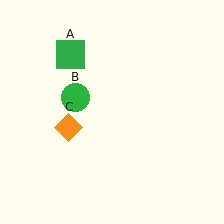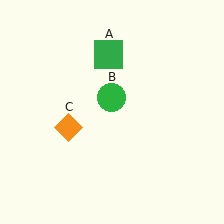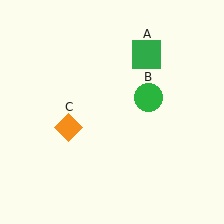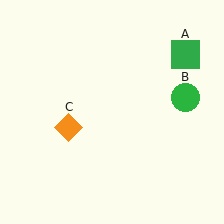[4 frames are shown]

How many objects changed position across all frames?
2 objects changed position: green square (object A), green circle (object B).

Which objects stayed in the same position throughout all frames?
Orange diamond (object C) remained stationary.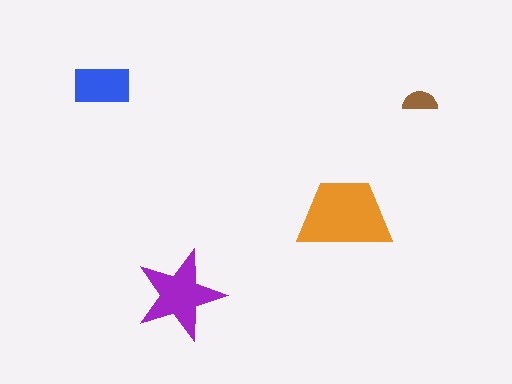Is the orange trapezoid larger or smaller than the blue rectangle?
Larger.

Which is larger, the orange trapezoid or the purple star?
The orange trapezoid.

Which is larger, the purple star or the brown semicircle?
The purple star.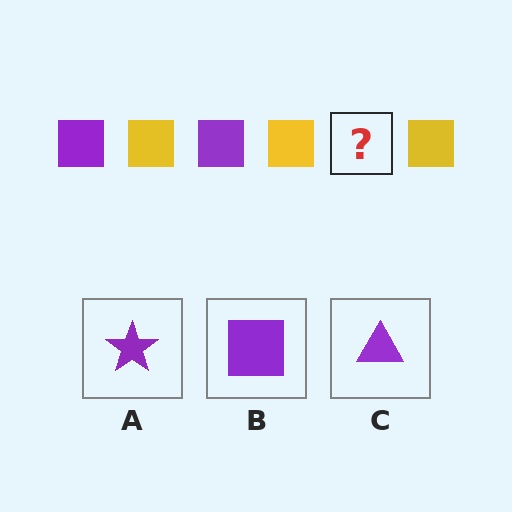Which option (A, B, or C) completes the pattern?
B.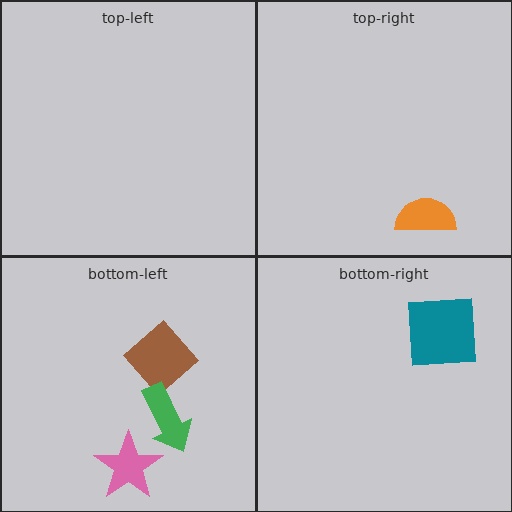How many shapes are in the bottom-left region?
3.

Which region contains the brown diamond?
The bottom-left region.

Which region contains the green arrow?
The bottom-left region.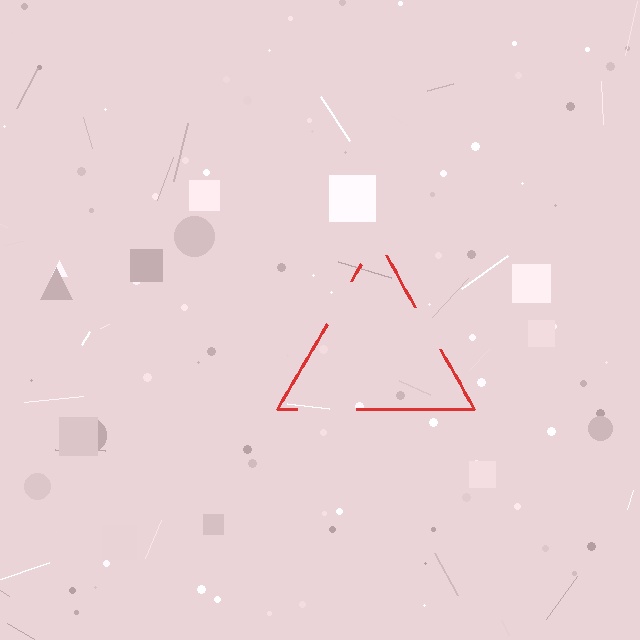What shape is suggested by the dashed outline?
The dashed outline suggests a triangle.